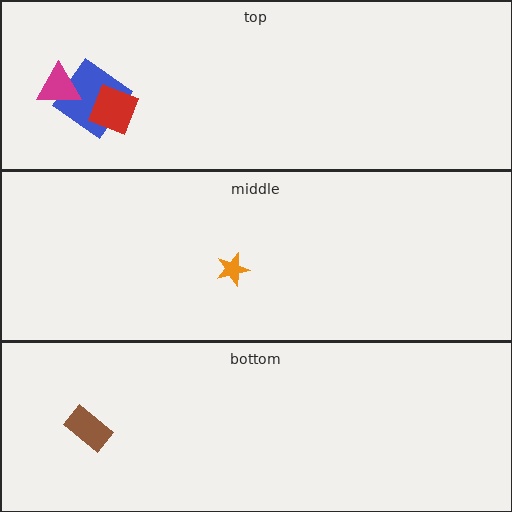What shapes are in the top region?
The blue diamond, the magenta triangle, the red diamond.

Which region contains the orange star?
The middle region.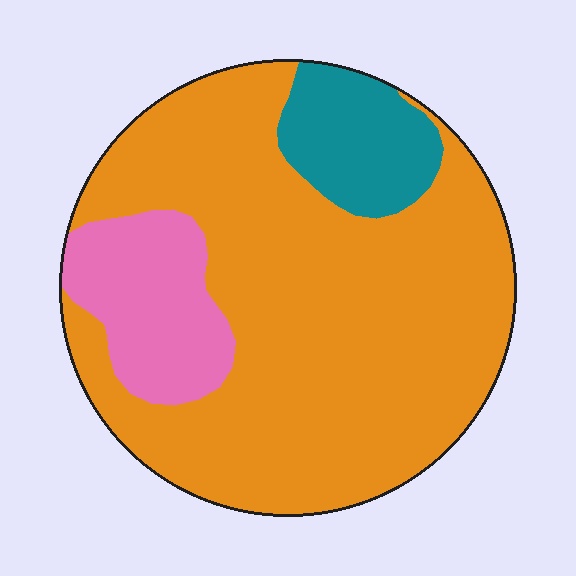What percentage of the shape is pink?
Pink covers about 15% of the shape.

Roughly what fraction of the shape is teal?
Teal takes up about one eighth (1/8) of the shape.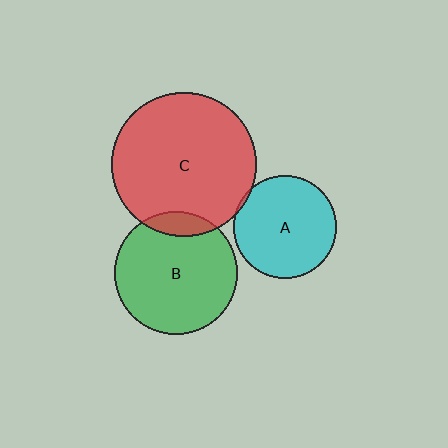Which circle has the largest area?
Circle C (red).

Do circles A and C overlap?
Yes.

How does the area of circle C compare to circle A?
Approximately 2.0 times.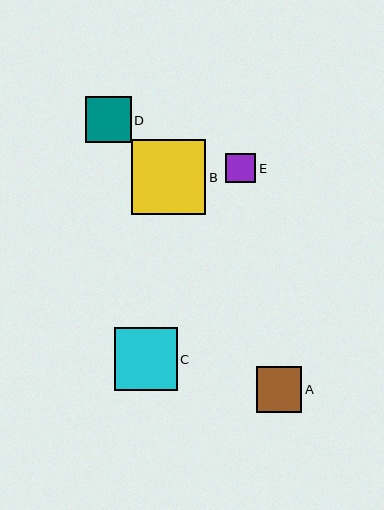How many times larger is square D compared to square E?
Square D is approximately 1.5 times the size of square E.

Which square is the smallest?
Square E is the smallest with a size of approximately 30 pixels.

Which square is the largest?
Square B is the largest with a size of approximately 75 pixels.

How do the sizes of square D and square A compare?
Square D and square A are approximately the same size.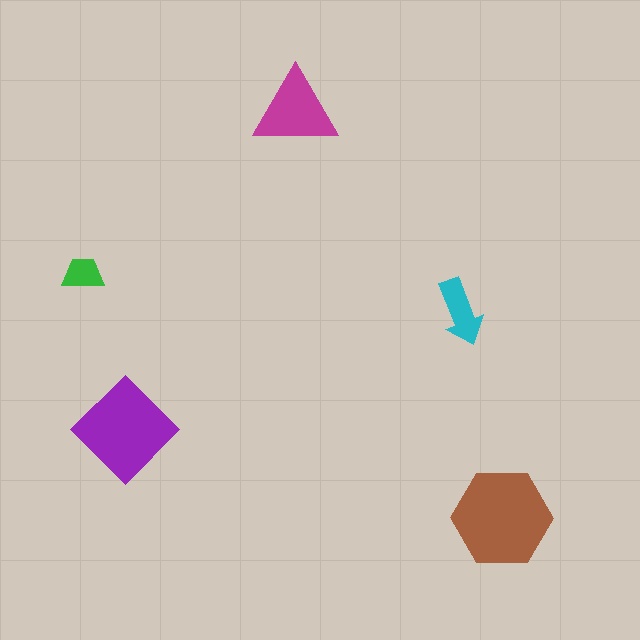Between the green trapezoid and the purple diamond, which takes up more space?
The purple diamond.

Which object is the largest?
The brown hexagon.